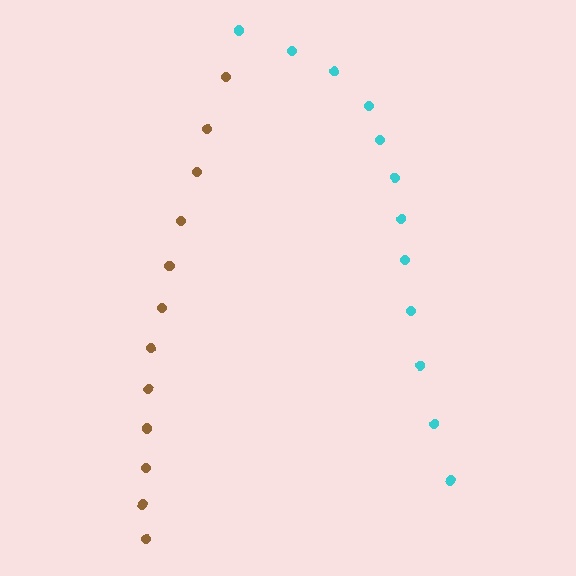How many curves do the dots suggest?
There are 2 distinct paths.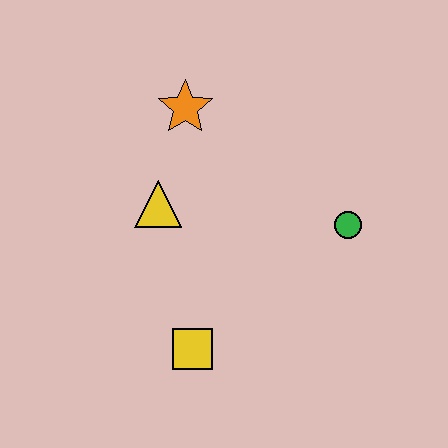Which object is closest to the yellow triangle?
The orange star is closest to the yellow triangle.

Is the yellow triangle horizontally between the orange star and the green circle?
No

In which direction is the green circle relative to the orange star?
The green circle is to the right of the orange star.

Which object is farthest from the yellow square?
The orange star is farthest from the yellow square.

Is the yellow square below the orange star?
Yes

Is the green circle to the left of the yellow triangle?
No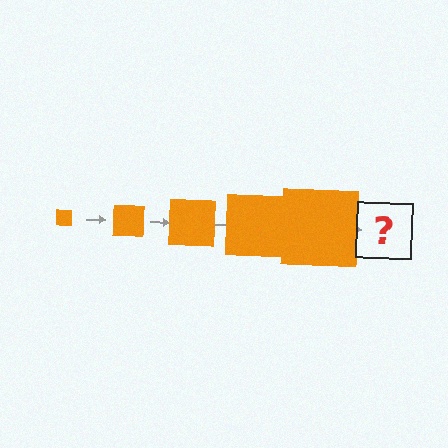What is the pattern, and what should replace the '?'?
The pattern is that the square gets progressively larger each step. The '?' should be an orange square, larger than the previous one.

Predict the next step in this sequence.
The next step is an orange square, larger than the previous one.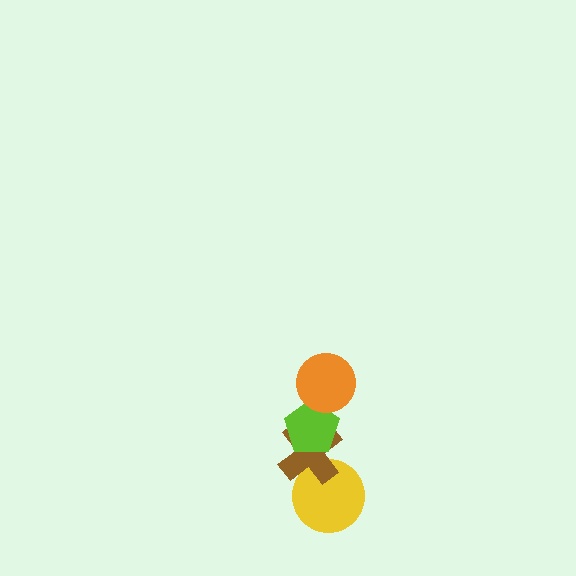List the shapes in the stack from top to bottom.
From top to bottom: the orange circle, the lime pentagon, the brown cross, the yellow circle.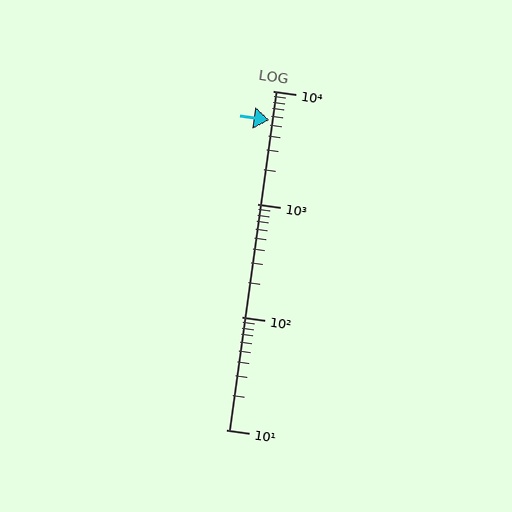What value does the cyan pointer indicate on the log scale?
The pointer indicates approximately 5500.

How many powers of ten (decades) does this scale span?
The scale spans 3 decades, from 10 to 10000.